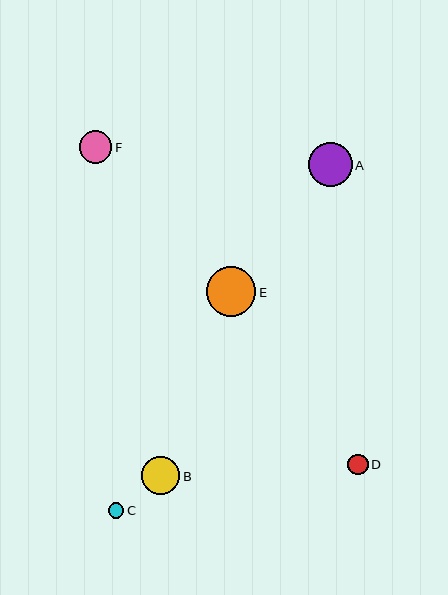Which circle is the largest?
Circle E is the largest with a size of approximately 50 pixels.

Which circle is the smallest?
Circle C is the smallest with a size of approximately 15 pixels.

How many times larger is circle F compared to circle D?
Circle F is approximately 1.6 times the size of circle D.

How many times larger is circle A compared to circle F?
Circle A is approximately 1.4 times the size of circle F.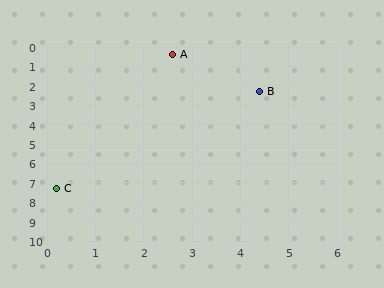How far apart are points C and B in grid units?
Points C and B are about 6.5 grid units apart.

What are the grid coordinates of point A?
Point A is at approximately (2.6, 0.4).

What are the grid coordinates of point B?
Point B is at approximately (4.4, 2.3).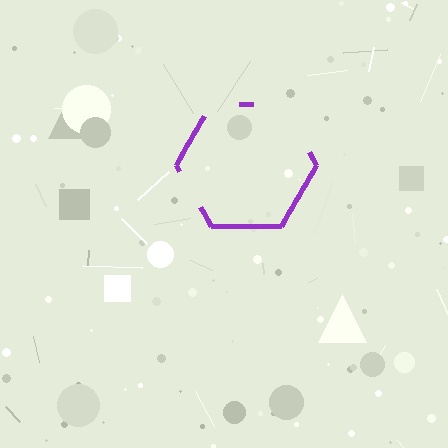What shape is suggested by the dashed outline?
The dashed outline suggests a hexagon.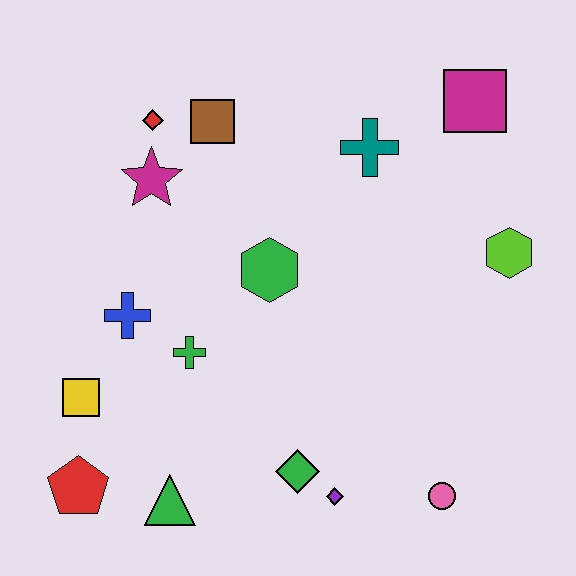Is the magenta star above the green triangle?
Yes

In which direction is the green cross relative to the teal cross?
The green cross is below the teal cross.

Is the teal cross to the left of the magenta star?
No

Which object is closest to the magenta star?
The red diamond is closest to the magenta star.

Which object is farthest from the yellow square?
The magenta square is farthest from the yellow square.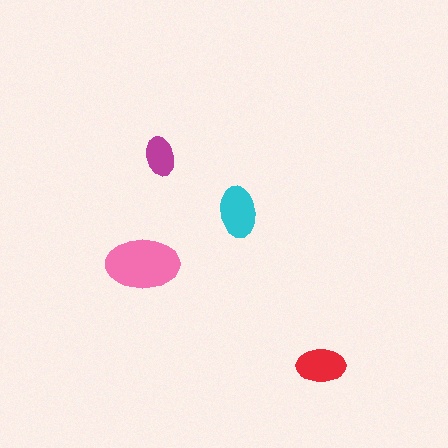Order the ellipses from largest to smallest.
the pink one, the cyan one, the red one, the magenta one.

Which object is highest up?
The magenta ellipse is topmost.